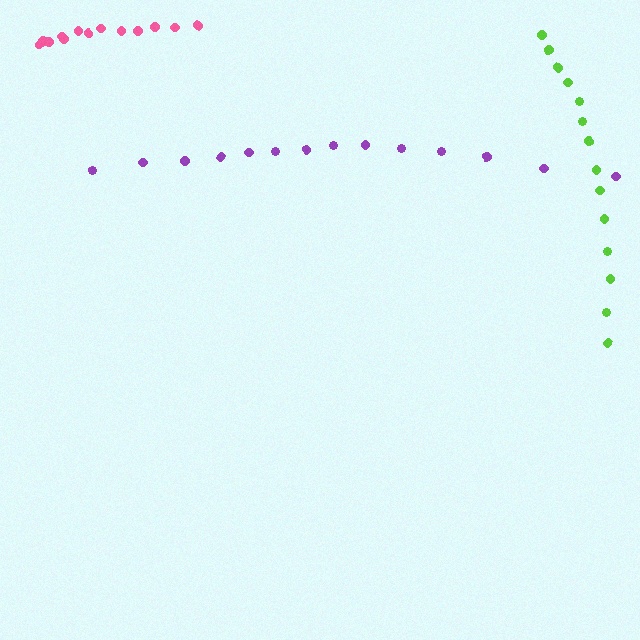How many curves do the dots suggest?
There are 3 distinct paths.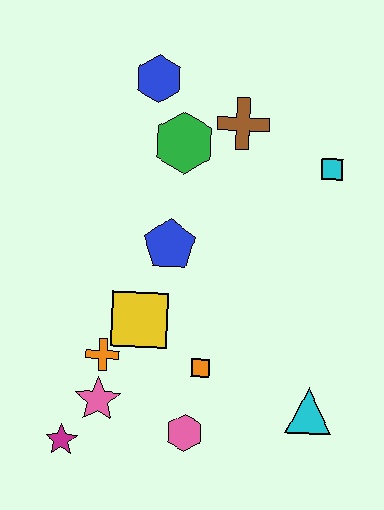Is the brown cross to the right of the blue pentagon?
Yes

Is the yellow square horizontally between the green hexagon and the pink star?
Yes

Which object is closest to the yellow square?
The orange cross is closest to the yellow square.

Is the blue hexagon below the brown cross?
No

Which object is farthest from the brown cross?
The magenta star is farthest from the brown cross.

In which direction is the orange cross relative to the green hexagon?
The orange cross is below the green hexagon.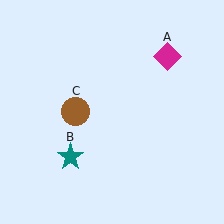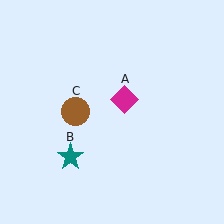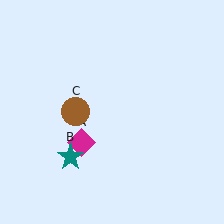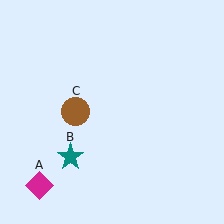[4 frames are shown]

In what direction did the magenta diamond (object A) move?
The magenta diamond (object A) moved down and to the left.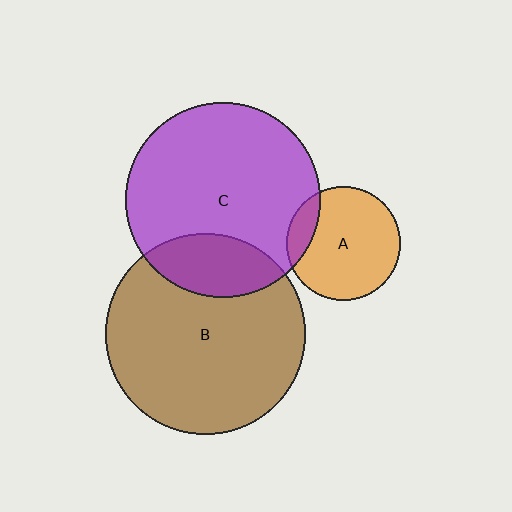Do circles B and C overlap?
Yes.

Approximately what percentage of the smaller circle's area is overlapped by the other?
Approximately 20%.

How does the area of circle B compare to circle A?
Approximately 3.1 times.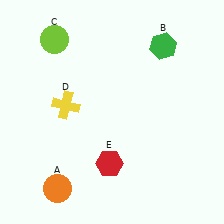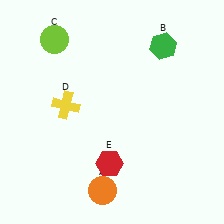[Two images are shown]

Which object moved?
The orange circle (A) moved right.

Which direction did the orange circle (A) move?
The orange circle (A) moved right.